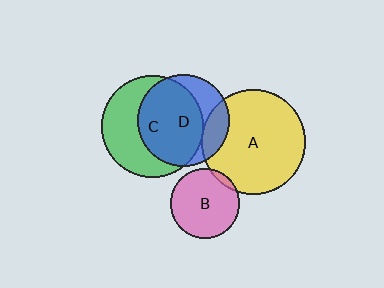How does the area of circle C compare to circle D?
Approximately 1.2 times.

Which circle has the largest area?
Circle A (yellow).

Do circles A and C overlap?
Yes.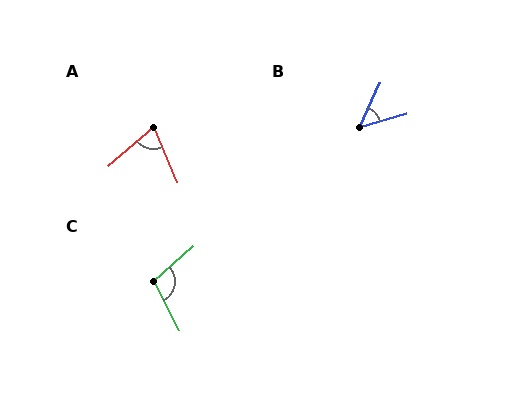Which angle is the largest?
C, at approximately 104 degrees.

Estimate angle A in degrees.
Approximately 72 degrees.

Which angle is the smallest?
B, at approximately 49 degrees.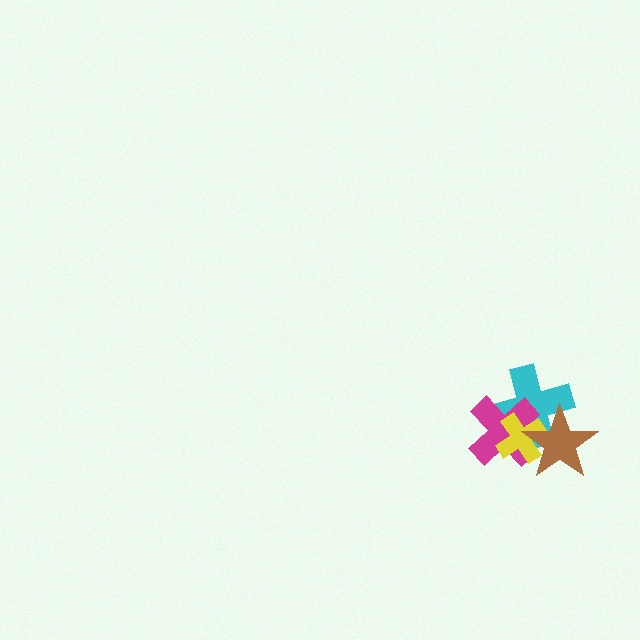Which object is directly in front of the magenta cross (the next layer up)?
The yellow cross is directly in front of the magenta cross.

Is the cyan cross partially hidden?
Yes, it is partially covered by another shape.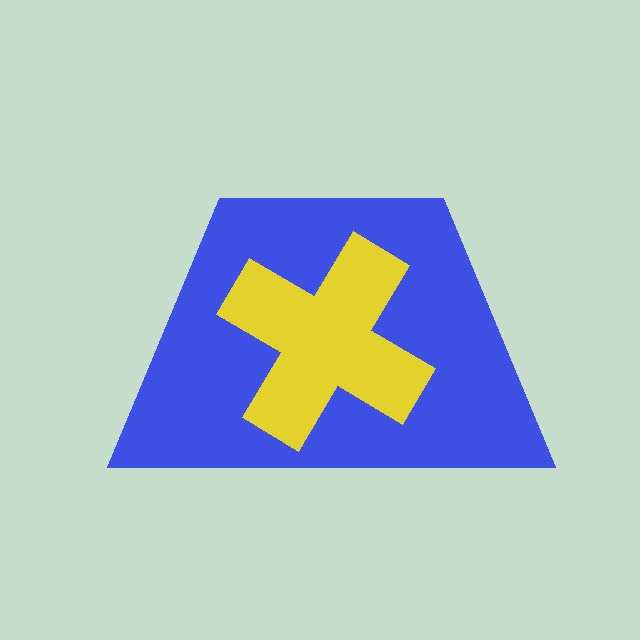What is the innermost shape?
The yellow cross.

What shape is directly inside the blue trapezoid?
The yellow cross.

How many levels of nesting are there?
2.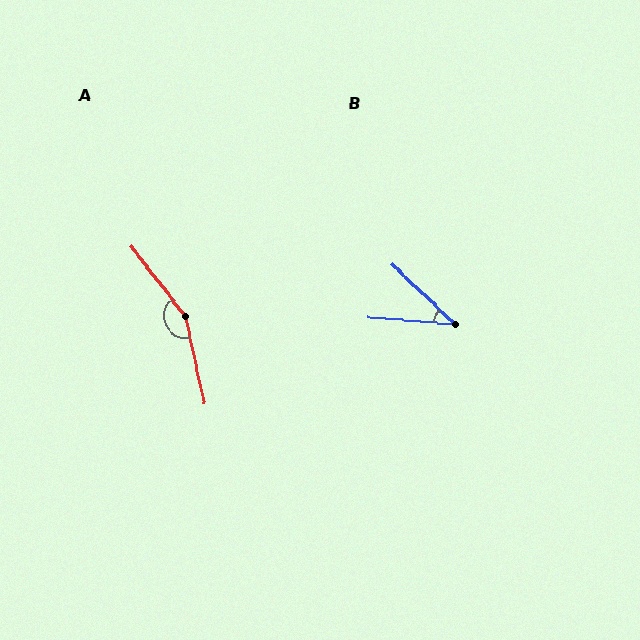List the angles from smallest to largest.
B (39°), A (154°).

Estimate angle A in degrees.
Approximately 154 degrees.